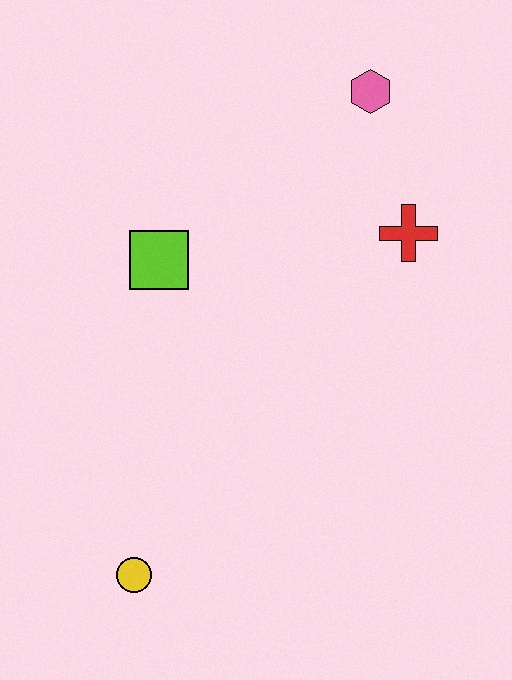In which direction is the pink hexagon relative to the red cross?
The pink hexagon is above the red cross.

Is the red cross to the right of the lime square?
Yes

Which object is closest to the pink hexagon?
The red cross is closest to the pink hexagon.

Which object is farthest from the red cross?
The yellow circle is farthest from the red cross.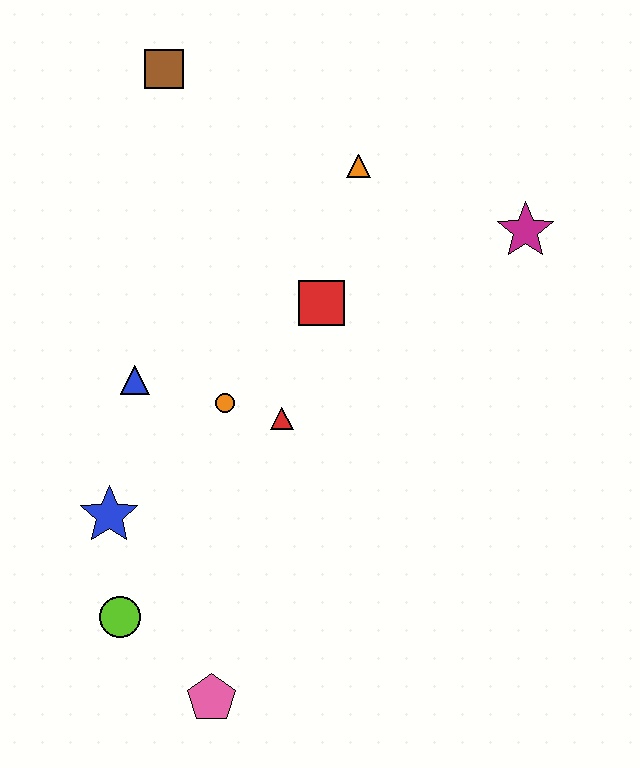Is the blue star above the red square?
No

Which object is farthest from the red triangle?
The brown square is farthest from the red triangle.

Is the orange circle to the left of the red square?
Yes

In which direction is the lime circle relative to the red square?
The lime circle is below the red square.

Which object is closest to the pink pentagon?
The lime circle is closest to the pink pentagon.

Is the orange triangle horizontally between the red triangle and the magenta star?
Yes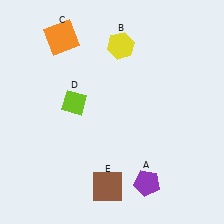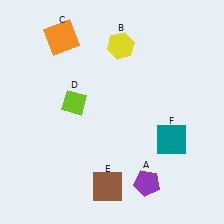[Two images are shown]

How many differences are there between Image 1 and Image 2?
There is 1 difference between the two images.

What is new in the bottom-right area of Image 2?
A teal square (F) was added in the bottom-right area of Image 2.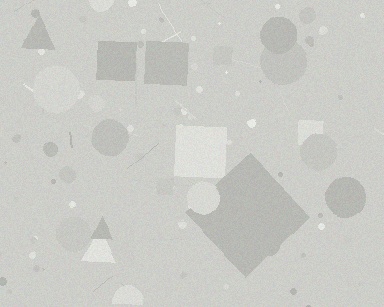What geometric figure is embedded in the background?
A diamond is embedded in the background.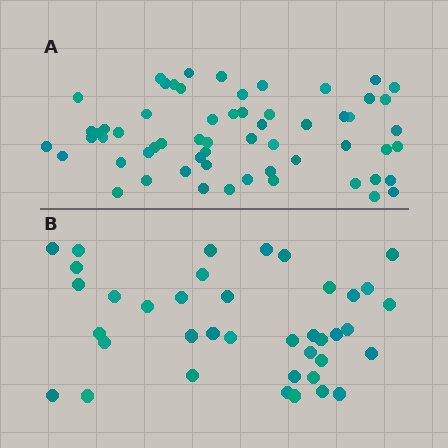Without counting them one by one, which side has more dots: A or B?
Region A (the top region) has more dots.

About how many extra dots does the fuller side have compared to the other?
Region A has approximately 20 more dots than region B.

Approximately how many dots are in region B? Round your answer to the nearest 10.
About 40 dots. (The exact count is 39, which rounds to 40.)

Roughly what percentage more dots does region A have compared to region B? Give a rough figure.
About 55% more.